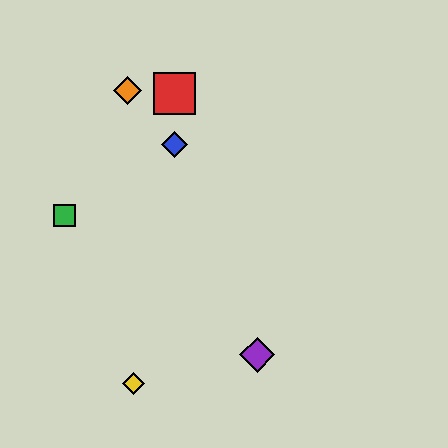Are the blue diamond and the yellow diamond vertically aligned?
No, the blue diamond is at x≈175 and the yellow diamond is at x≈134.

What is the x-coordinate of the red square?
The red square is at x≈175.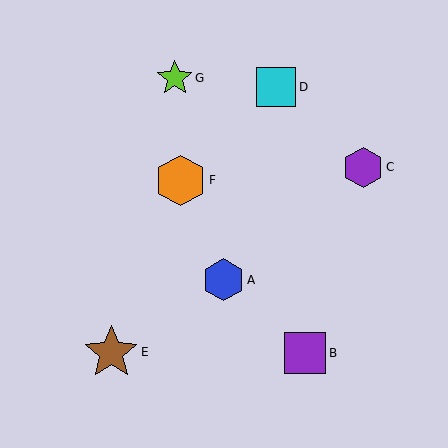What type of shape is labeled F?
Shape F is an orange hexagon.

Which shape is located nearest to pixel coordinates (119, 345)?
The brown star (labeled E) at (111, 352) is nearest to that location.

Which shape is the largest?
The brown star (labeled E) is the largest.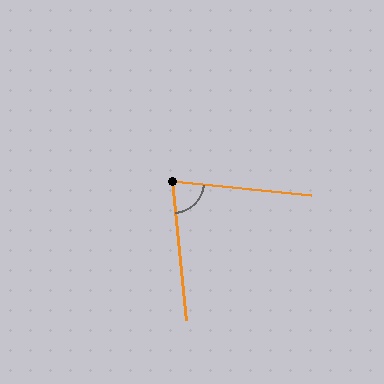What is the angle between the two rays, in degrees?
Approximately 79 degrees.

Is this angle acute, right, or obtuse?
It is acute.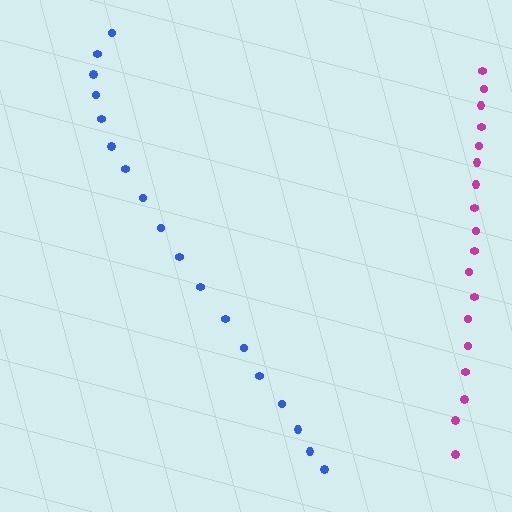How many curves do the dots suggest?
There are 2 distinct paths.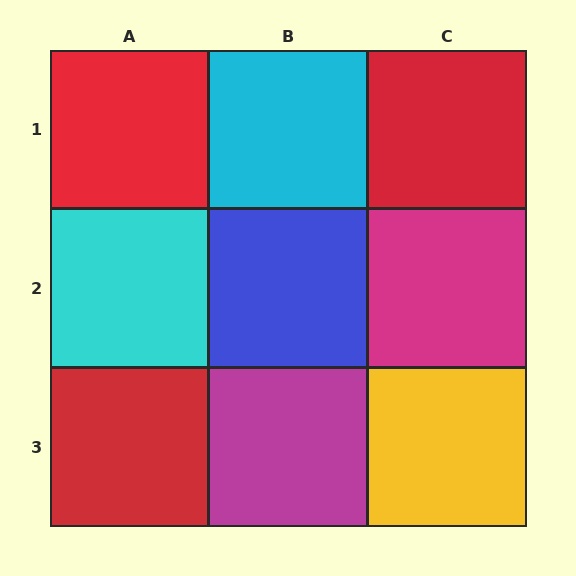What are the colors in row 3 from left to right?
Red, magenta, yellow.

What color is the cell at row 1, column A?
Red.